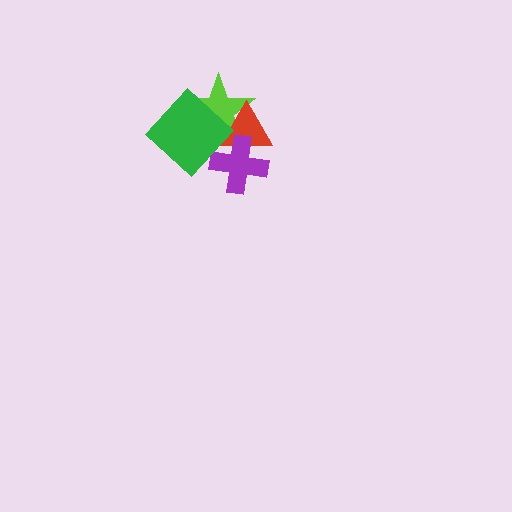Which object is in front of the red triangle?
The purple cross is in front of the red triangle.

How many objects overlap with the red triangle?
2 objects overlap with the red triangle.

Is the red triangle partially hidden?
Yes, it is partially covered by another shape.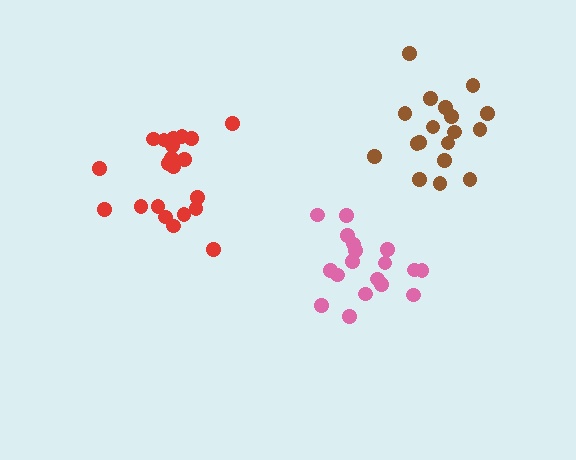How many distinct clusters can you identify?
There are 3 distinct clusters.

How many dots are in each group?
Group 1: 18 dots, Group 2: 21 dots, Group 3: 18 dots (57 total).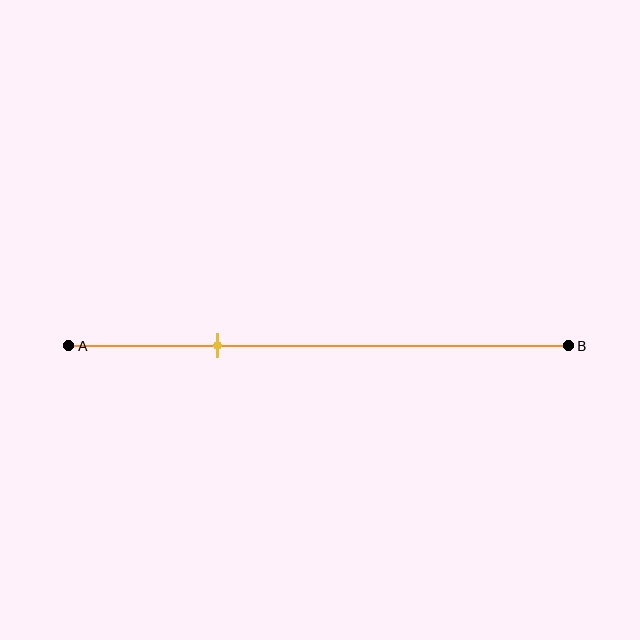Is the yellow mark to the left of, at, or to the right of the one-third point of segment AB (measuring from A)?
The yellow mark is to the left of the one-third point of segment AB.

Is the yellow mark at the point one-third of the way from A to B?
No, the mark is at about 30% from A, not at the 33% one-third point.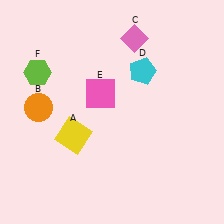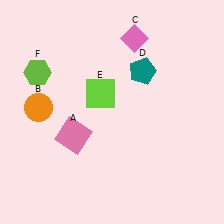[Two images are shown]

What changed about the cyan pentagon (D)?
In Image 1, D is cyan. In Image 2, it changed to teal.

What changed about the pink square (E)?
In Image 1, E is pink. In Image 2, it changed to lime.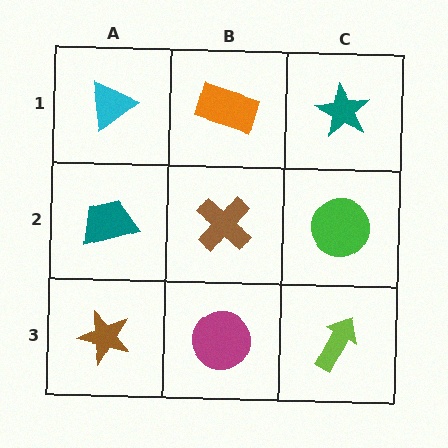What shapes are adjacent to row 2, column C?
A teal star (row 1, column C), a lime arrow (row 3, column C), a brown cross (row 2, column B).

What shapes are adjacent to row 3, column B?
A brown cross (row 2, column B), a brown star (row 3, column A), a lime arrow (row 3, column C).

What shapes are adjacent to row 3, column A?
A teal trapezoid (row 2, column A), a magenta circle (row 3, column B).